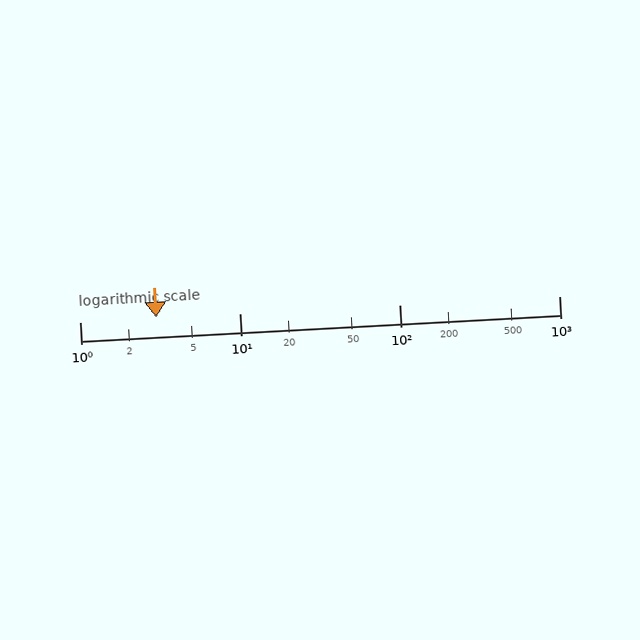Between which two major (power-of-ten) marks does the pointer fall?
The pointer is between 1 and 10.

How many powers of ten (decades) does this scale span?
The scale spans 3 decades, from 1 to 1000.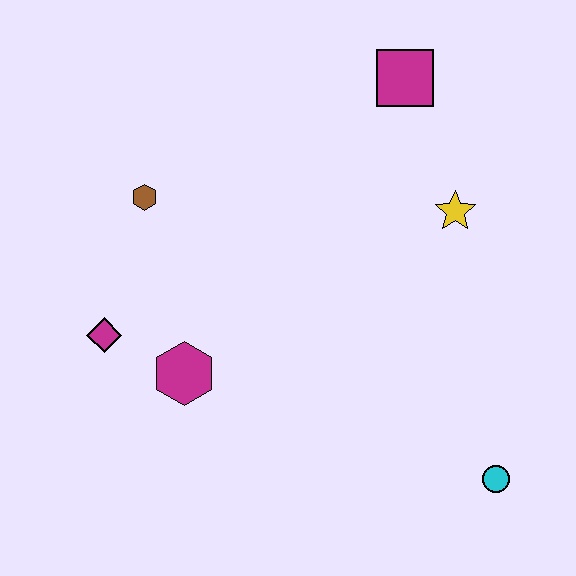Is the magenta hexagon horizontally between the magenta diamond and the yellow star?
Yes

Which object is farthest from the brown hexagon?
The cyan circle is farthest from the brown hexagon.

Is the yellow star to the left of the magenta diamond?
No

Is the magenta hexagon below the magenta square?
Yes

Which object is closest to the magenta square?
The yellow star is closest to the magenta square.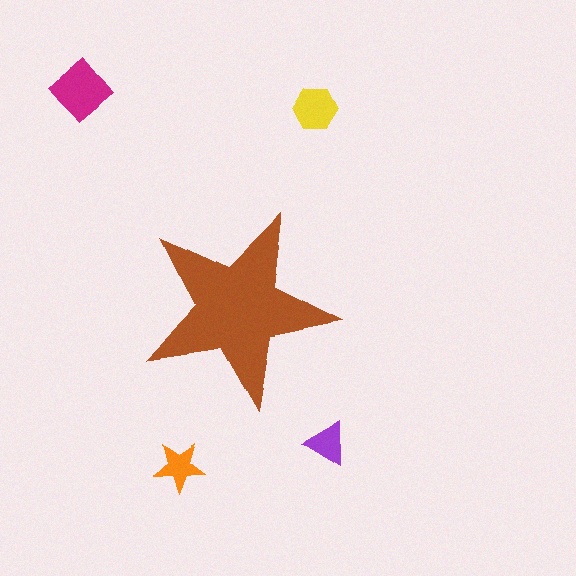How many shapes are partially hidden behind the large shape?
0 shapes are partially hidden.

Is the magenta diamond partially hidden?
No, the magenta diamond is fully visible.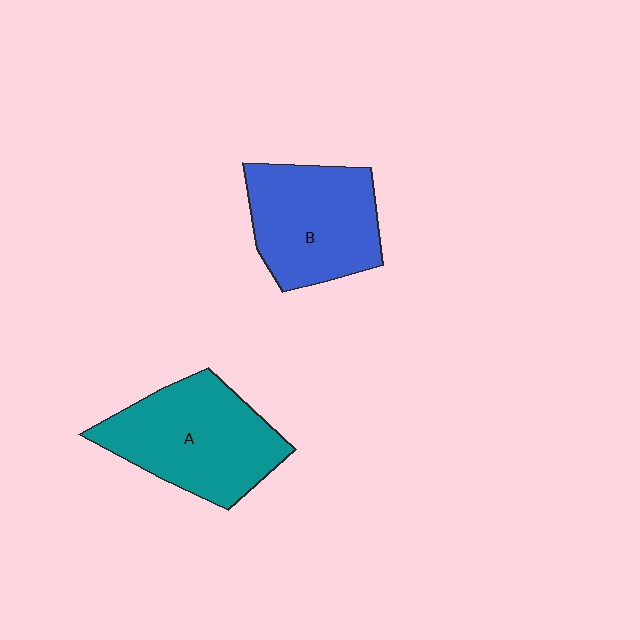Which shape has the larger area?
Shape A (teal).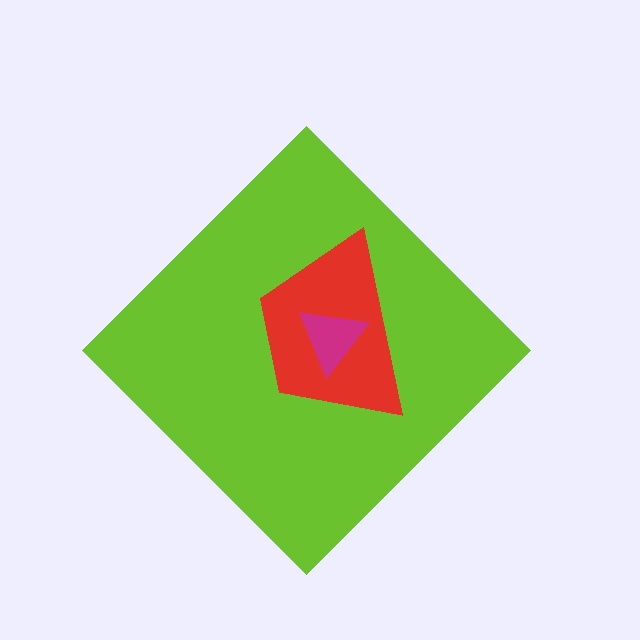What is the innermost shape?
The magenta triangle.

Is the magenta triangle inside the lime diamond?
Yes.